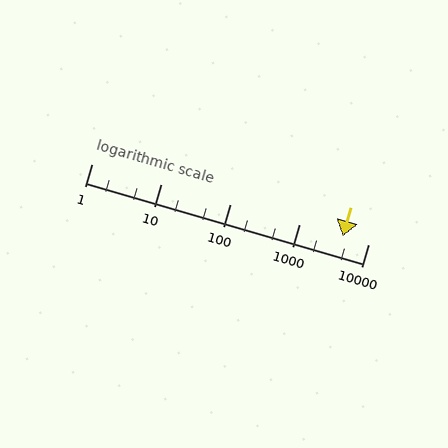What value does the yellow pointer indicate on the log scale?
The pointer indicates approximately 4300.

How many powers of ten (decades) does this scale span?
The scale spans 4 decades, from 1 to 10000.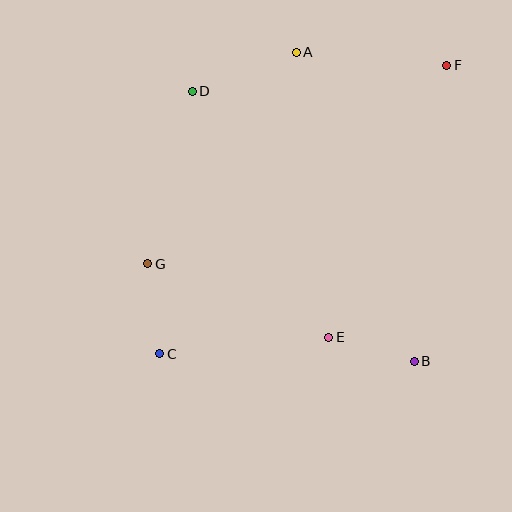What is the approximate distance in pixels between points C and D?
The distance between C and D is approximately 265 pixels.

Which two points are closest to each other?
Points B and E are closest to each other.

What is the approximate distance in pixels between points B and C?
The distance between B and C is approximately 255 pixels.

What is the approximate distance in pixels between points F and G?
The distance between F and G is approximately 359 pixels.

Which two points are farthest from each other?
Points C and F are farthest from each other.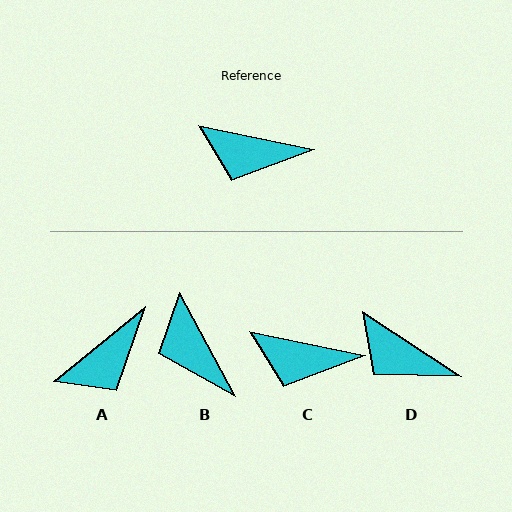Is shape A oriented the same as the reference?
No, it is off by about 51 degrees.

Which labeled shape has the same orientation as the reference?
C.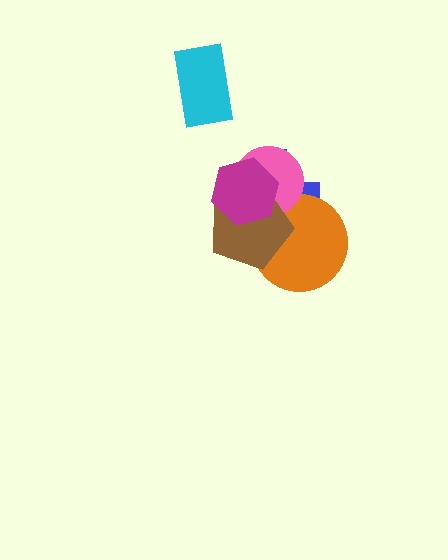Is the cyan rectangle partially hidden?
No, no other shape covers it.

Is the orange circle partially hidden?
Yes, it is partially covered by another shape.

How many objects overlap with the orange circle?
4 objects overlap with the orange circle.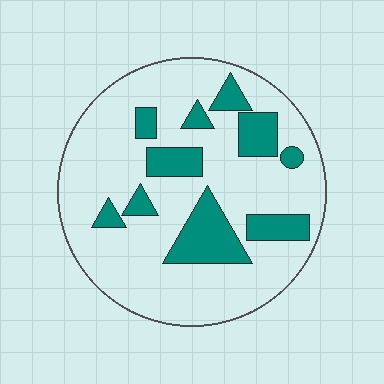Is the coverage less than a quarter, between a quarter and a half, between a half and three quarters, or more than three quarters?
Less than a quarter.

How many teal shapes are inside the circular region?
10.